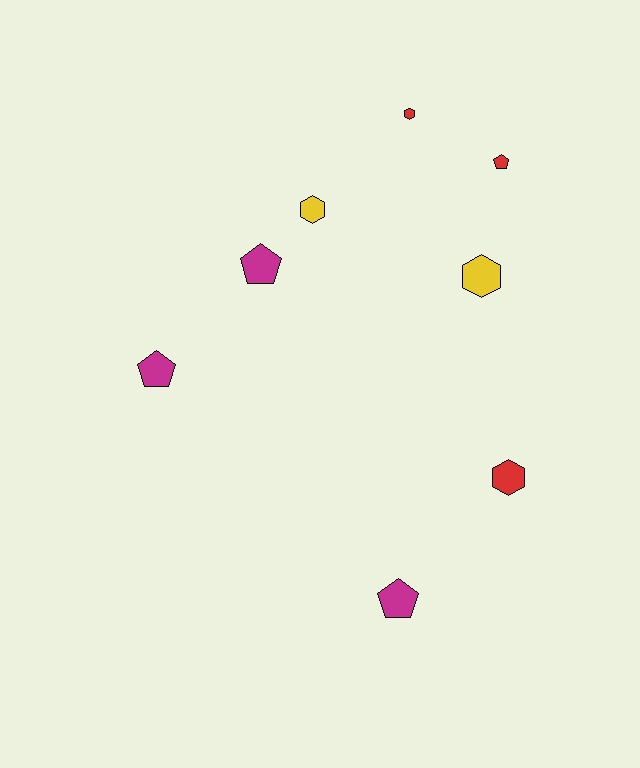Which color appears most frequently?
Magenta, with 3 objects.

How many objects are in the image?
There are 8 objects.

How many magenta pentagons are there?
There are 3 magenta pentagons.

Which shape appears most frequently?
Hexagon, with 4 objects.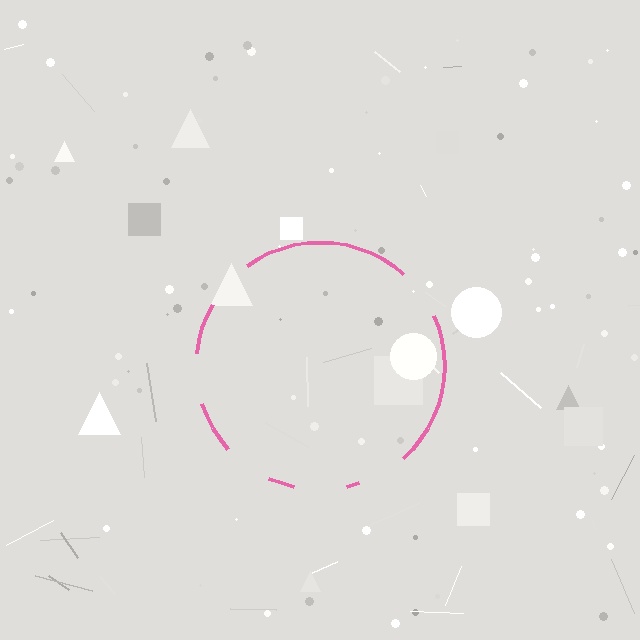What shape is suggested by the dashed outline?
The dashed outline suggests a circle.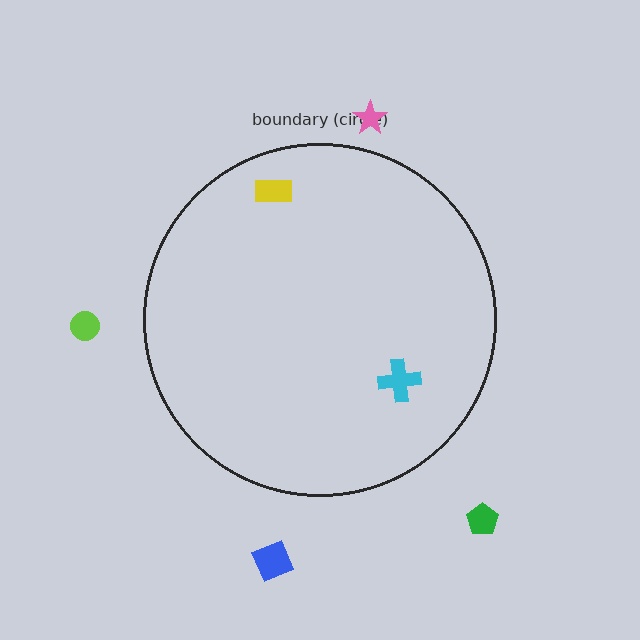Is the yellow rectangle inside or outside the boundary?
Inside.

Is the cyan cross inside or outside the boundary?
Inside.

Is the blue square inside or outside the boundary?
Outside.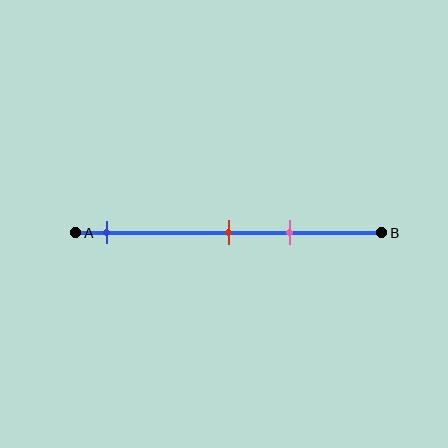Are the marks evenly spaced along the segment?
No, the marks are not evenly spaced.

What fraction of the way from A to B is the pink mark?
The pink mark is approximately 70% (0.7) of the way from A to B.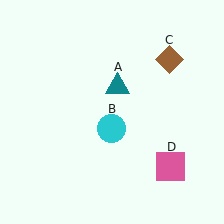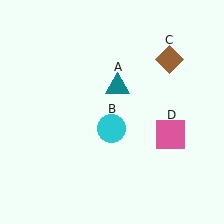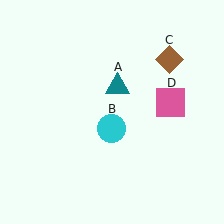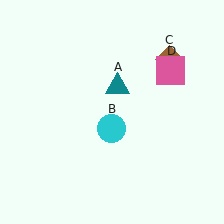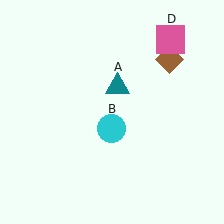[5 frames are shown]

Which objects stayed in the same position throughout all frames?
Teal triangle (object A) and cyan circle (object B) and brown diamond (object C) remained stationary.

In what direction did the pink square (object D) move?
The pink square (object D) moved up.